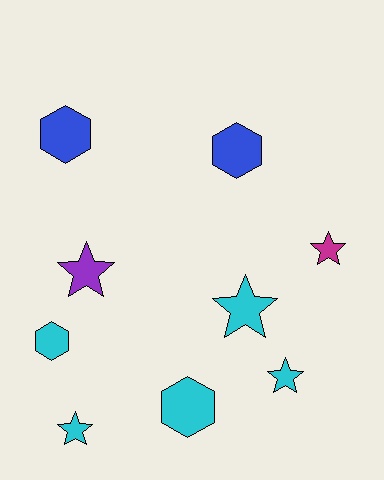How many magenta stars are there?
There is 1 magenta star.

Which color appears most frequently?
Cyan, with 5 objects.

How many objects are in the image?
There are 9 objects.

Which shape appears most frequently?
Star, with 5 objects.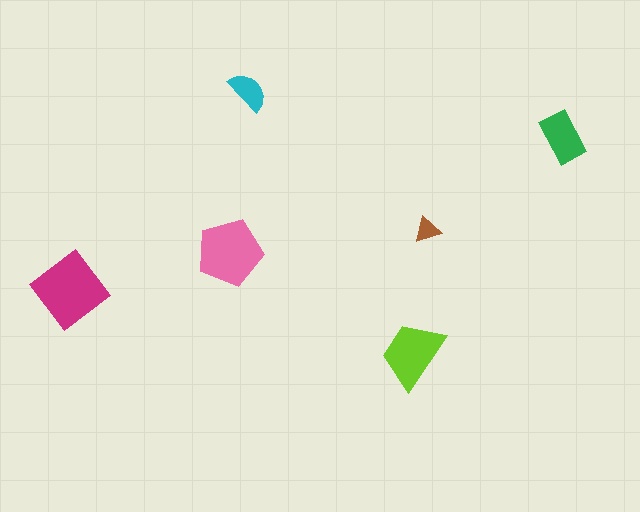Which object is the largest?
The magenta diamond.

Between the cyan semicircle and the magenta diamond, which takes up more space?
The magenta diamond.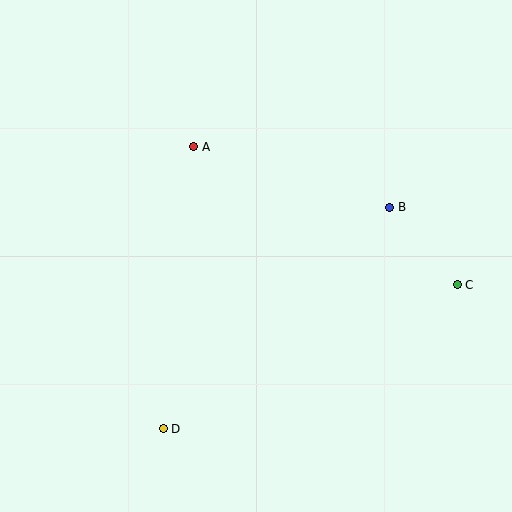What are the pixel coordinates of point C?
Point C is at (457, 285).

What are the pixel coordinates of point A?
Point A is at (194, 147).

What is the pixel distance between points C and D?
The distance between C and D is 327 pixels.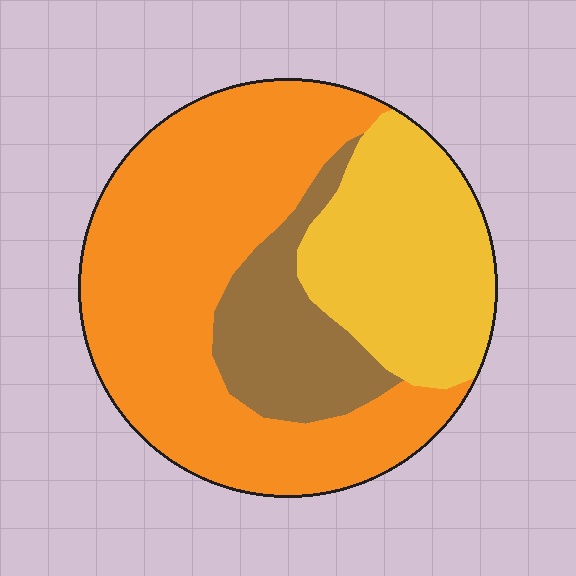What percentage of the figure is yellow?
Yellow takes up about one quarter (1/4) of the figure.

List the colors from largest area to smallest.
From largest to smallest: orange, yellow, brown.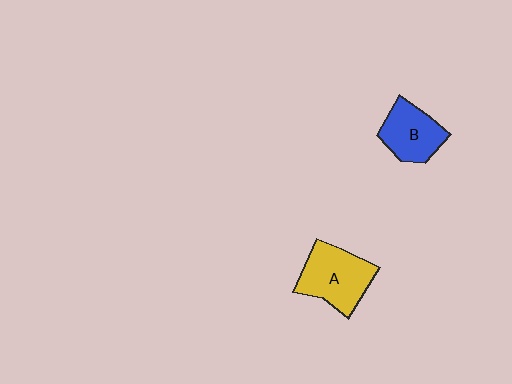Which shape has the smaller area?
Shape B (blue).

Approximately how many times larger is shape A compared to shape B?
Approximately 1.3 times.